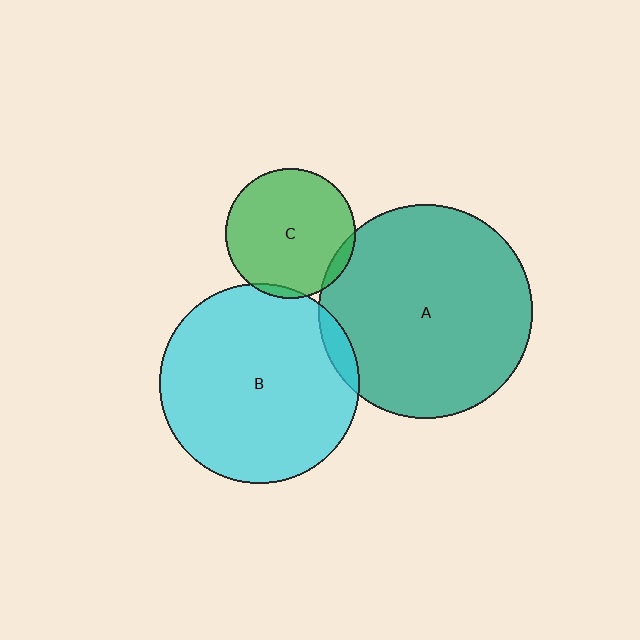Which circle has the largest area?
Circle A (teal).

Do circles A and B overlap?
Yes.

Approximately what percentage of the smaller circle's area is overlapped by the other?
Approximately 5%.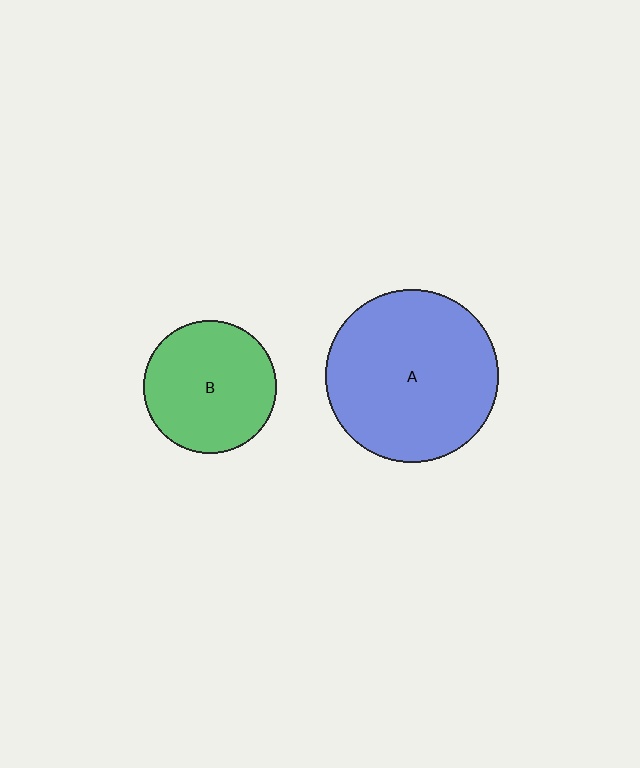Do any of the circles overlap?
No, none of the circles overlap.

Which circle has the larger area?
Circle A (blue).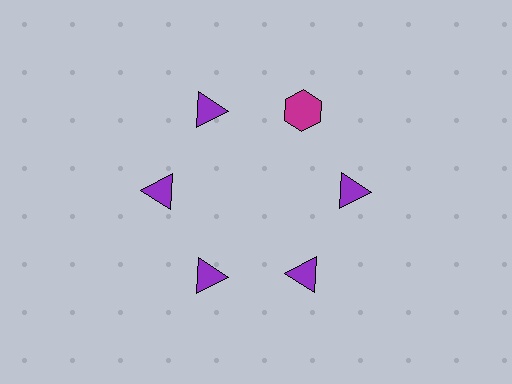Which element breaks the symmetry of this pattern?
The magenta hexagon at roughly the 1 o'clock position breaks the symmetry. All other shapes are purple triangles.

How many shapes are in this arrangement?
There are 6 shapes arranged in a ring pattern.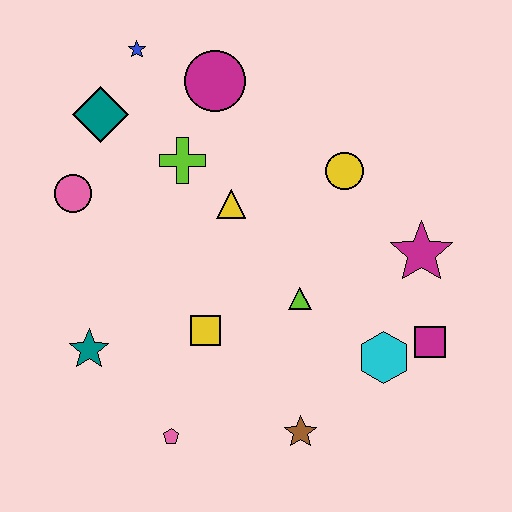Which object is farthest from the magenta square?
The blue star is farthest from the magenta square.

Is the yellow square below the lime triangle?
Yes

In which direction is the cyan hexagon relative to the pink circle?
The cyan hexagon is to the right of the pink circle.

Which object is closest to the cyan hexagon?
The magenta square is closest to the cyan hexagon.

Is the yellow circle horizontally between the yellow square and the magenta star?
Yes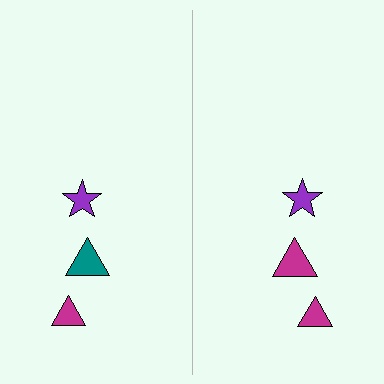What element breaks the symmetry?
The magenta triangle on the right side breaks the symmetry — its mirror counterpart is teal.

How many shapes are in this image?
There are 6 shapes in this image.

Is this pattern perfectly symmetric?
No, the pattern is not perfectly symmetric. The magenta triangle on the right side breaks the symmetry — its mirror counterpart is teal.